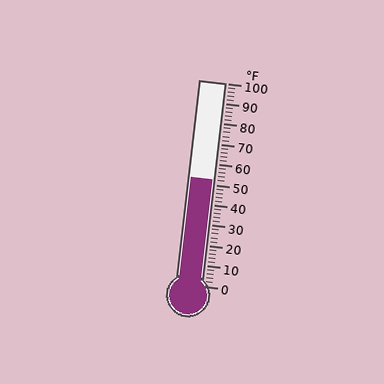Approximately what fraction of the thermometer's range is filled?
The thermometer is filled to approximately 50% of its range.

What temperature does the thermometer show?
The thermometer shows approximately 52°F.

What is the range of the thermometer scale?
The thermometer scale ranges from 0°F to 100°F.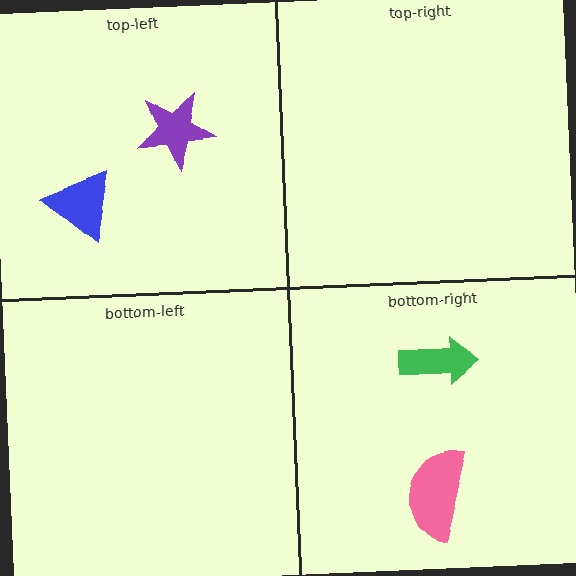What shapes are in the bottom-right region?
The pink semicircle, the green arrow.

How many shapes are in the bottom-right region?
2.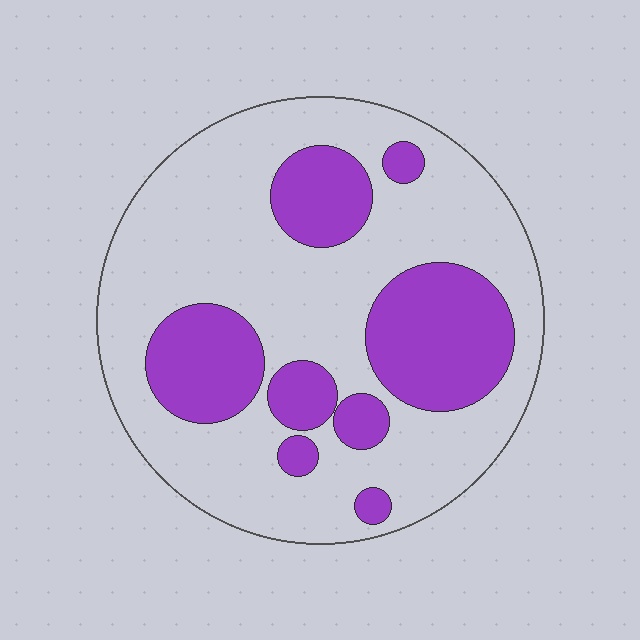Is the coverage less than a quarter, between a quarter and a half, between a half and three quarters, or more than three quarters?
Between a quarter and a half.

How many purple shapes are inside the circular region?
8.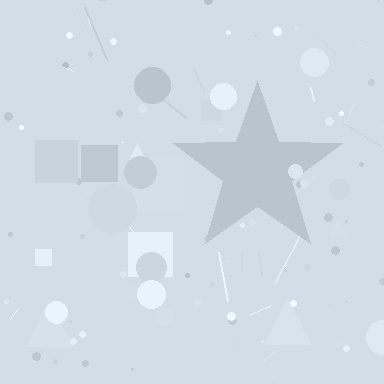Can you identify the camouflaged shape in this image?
The camouflaged shape is a star.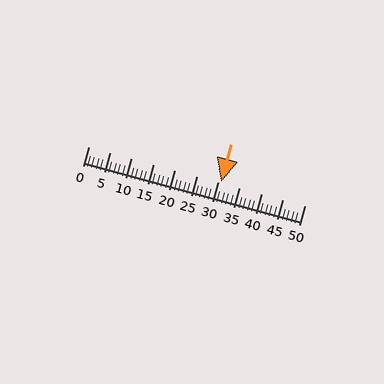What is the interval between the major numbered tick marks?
The major tick marks are spaced 5 units apart.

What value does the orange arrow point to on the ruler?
The orange arrow points to approximately 31.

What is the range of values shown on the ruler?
The ruler shows values from 0 to 50.